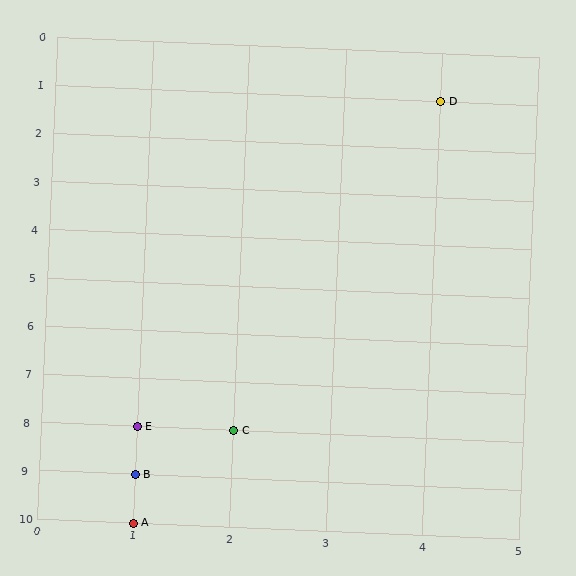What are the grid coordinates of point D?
Point D is at grid coordinates (4, 1).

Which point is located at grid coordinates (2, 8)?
Point C is at (2, 8).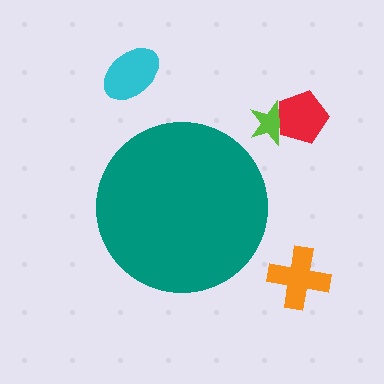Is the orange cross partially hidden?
No, the orange cross is fully visible.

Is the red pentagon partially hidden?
No, the red pentagon is fully visible.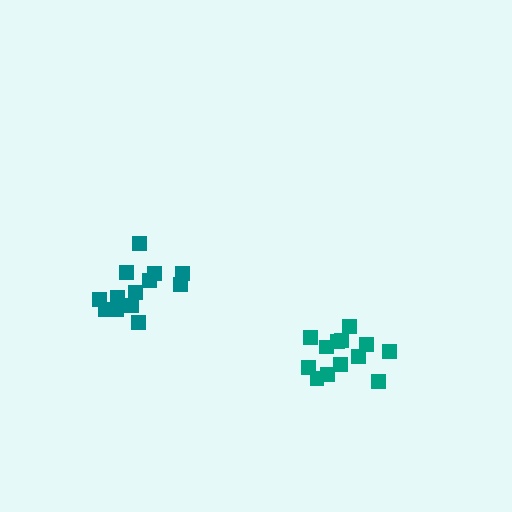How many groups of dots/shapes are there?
There are 2 groups.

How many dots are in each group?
Group 1: 13 dots, Group 2: 13 dots (26 total).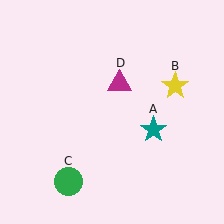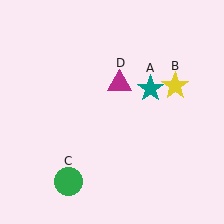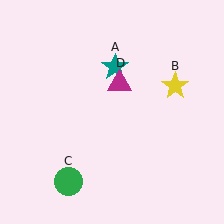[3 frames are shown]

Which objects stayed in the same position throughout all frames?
Yellow star (object B) and green circle (object C) and magenta triangle (object D) remained stationary.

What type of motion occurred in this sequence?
The teal star (object A) rotated counterclockwise around the center of the scene.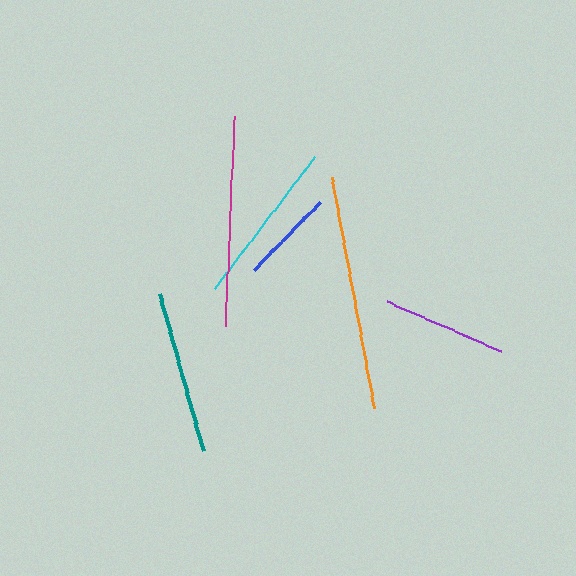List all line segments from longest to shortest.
From longest to shortest: orange, magenta, cyan, teal, purple, blue.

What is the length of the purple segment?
The purple segment is approximately 125 pixels long.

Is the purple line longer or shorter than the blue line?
The purple line is longer than the blue line.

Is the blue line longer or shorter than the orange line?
The orange line is longer than the blue line.